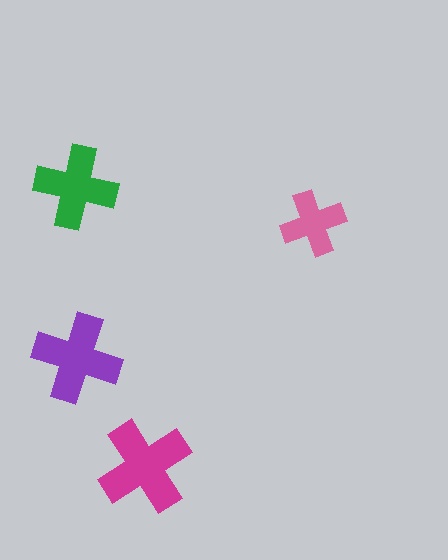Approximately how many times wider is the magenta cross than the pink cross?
About 1.5 times wider.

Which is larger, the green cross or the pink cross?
The green one.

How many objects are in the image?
There are 4 objects in the image.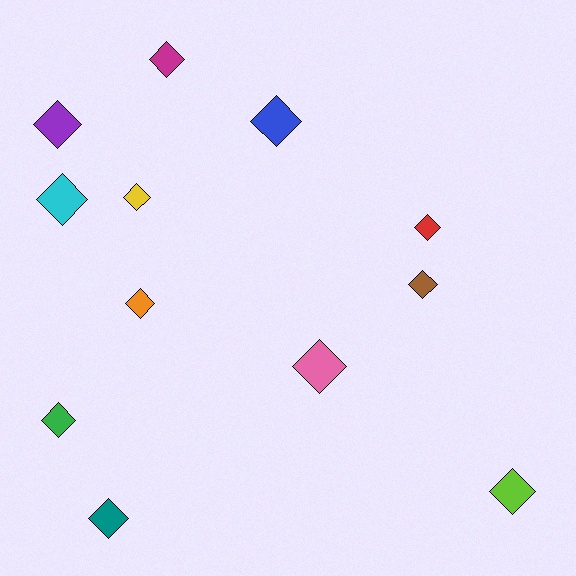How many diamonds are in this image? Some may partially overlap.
There are 12 diamonds.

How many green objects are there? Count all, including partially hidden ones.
There is 1 green object.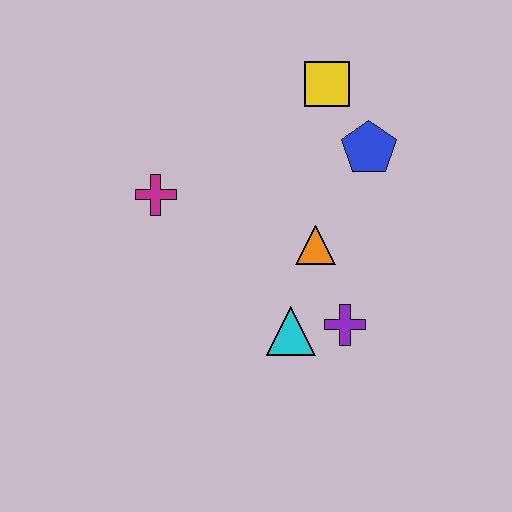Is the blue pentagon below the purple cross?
No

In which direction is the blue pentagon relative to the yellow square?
The blue pentagon is below the yellow square.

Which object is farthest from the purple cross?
The yellow square is farthest from the purple cross.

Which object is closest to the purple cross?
The cyan triangle is closest to the purple cross.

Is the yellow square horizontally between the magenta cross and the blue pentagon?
Yes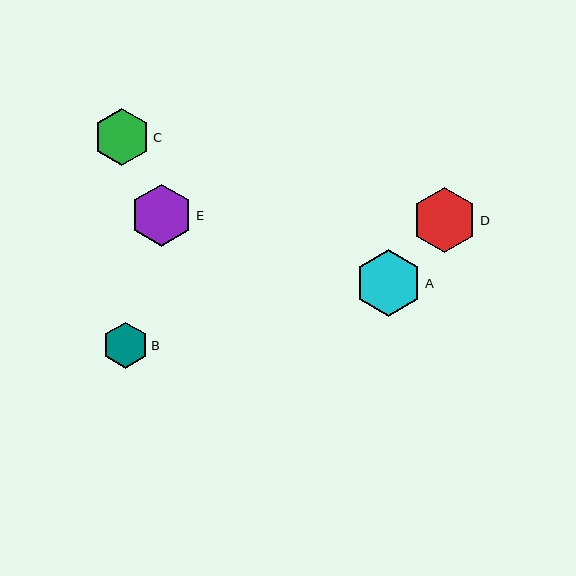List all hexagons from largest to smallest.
From largest to smallest: A, D, E, C, B.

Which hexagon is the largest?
Hexagon A is the largest with a size of approximately 66 pixels.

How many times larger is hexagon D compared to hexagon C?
Hexagon D is approximately 1.1 times the size of hexagon C.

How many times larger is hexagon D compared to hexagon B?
Hexagon D is approximately 1.4 times the size of hexagon B.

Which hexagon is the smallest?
Hexagon B is the smallest with a size of approximately 46 pixels.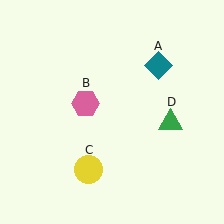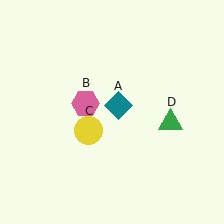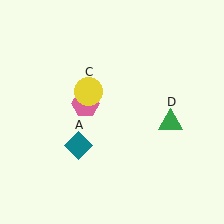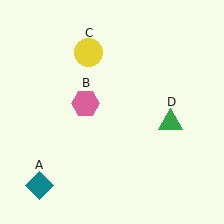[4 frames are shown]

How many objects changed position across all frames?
2 objects changed position: teal diamond (object A), yellow circle (object C).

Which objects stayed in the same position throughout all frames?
Pink hexagon (object B) and green triangle (object D) remained stationary.